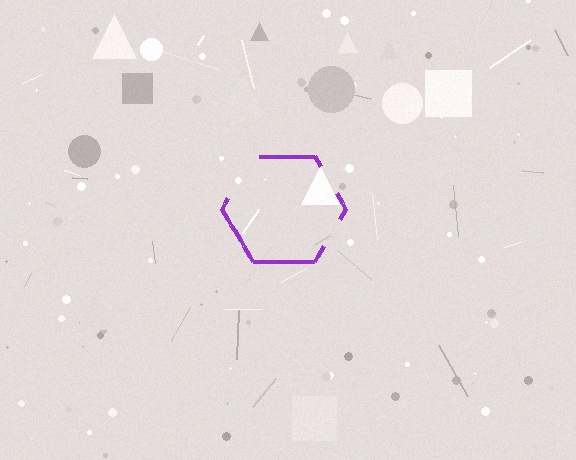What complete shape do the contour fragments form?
The contour fragments form a hexagon.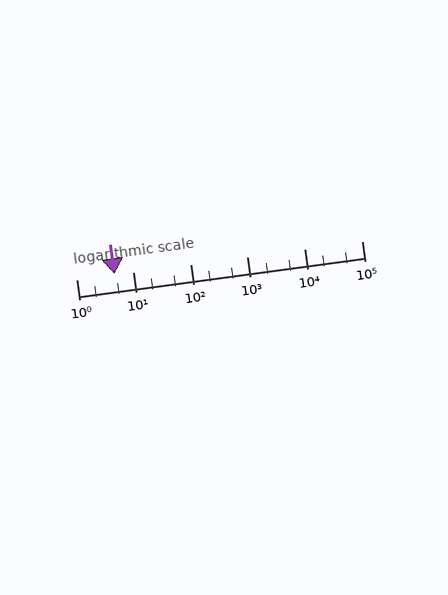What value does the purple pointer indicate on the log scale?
The pointer indicates approximately 4.6.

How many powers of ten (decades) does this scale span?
The scale spans 5 decades, from 1 to 100000.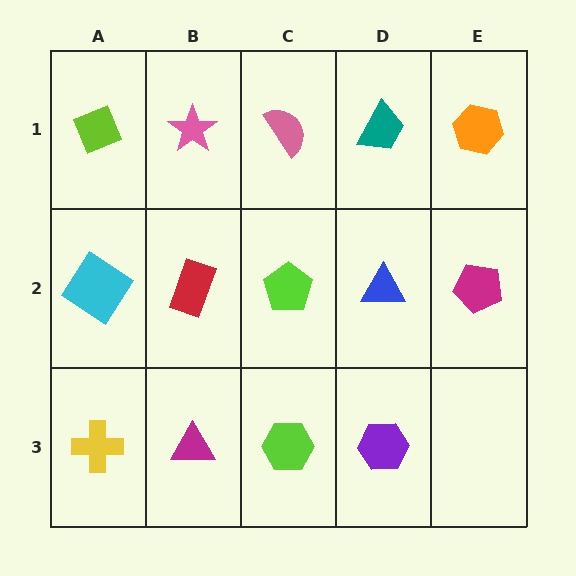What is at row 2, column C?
A lime pentagon.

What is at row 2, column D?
A blue triangle.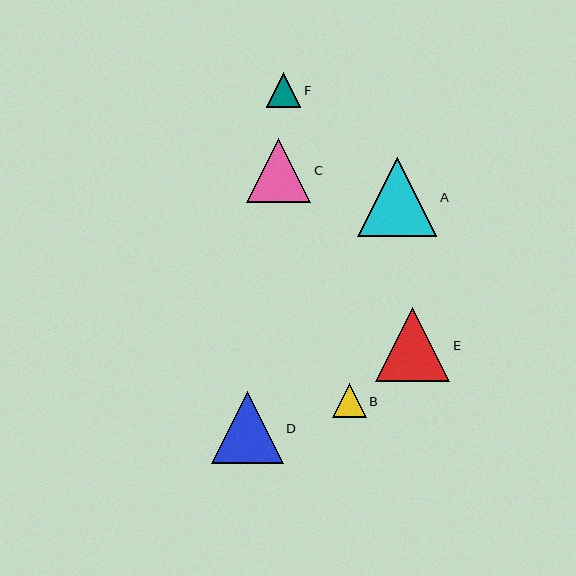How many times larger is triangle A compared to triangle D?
Triangle A is approximately 1.1 times the size of triangle D.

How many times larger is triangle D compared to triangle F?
Triangle D is approximately 2.1 times the size of triangle F.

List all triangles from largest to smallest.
From largest to smallest: A, E, D, C, F, B.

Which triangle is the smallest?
Triangle B is the smallest with a size of approximately 34 pixels.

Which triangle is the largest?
Triangle A is the largest with a size of approximately 79 pixels.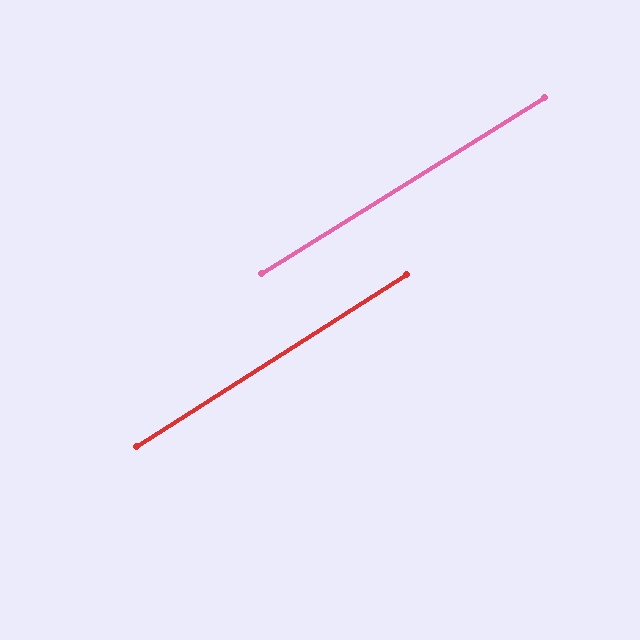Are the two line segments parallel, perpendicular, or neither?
Parallel — their directions differ by only 0.6°.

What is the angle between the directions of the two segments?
Approximately 1 degree.